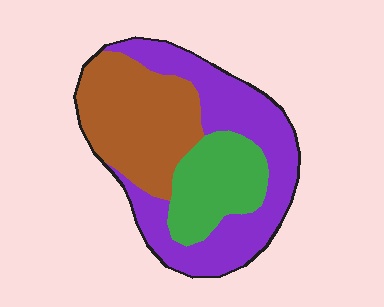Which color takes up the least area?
Green, at roughly 20%.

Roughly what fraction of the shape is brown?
Brown takes up between a quarter and a half of the shape.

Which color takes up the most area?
Purple, at roughly 45%.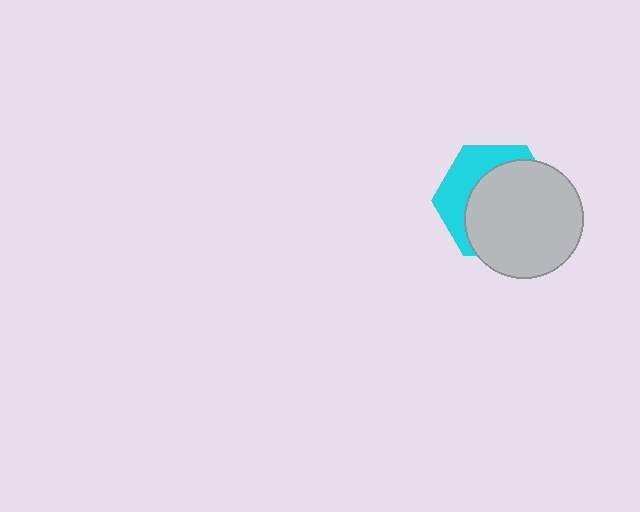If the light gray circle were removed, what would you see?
You would see the complete cyan hexagon.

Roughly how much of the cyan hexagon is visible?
A small part of it is visible (roughly 35%).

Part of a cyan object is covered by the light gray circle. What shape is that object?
It is a hexagon.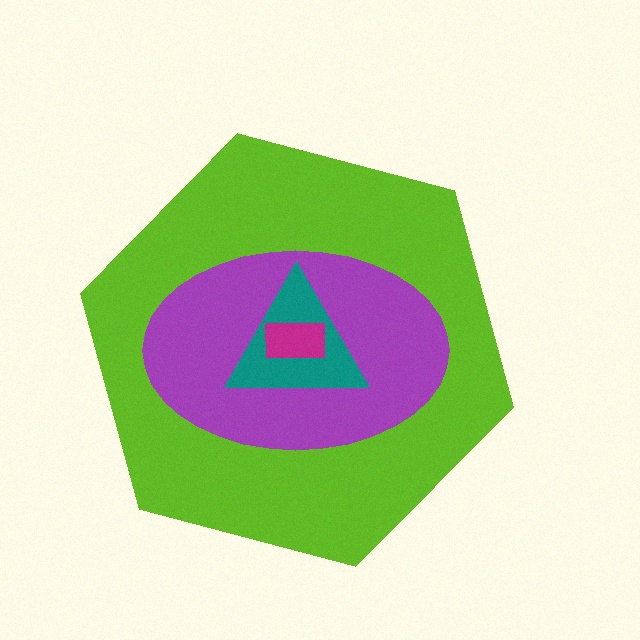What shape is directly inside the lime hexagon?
The purple ellipse.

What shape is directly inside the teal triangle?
The magenta rectangle.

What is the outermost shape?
The lime hexagon.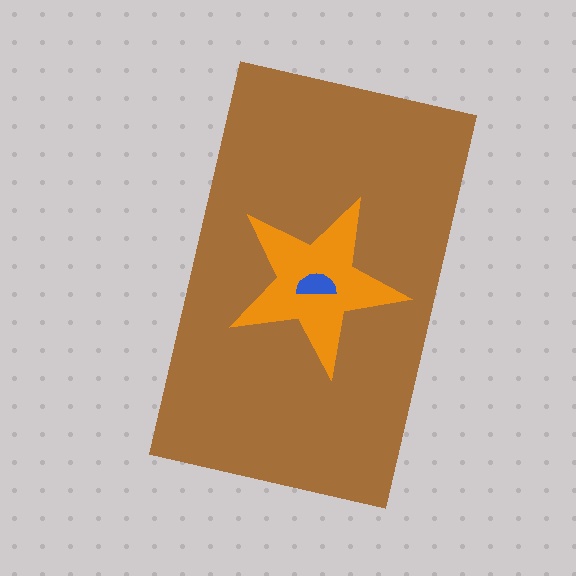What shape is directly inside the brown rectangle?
The orange star.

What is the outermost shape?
The brown rectangle.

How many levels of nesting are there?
3.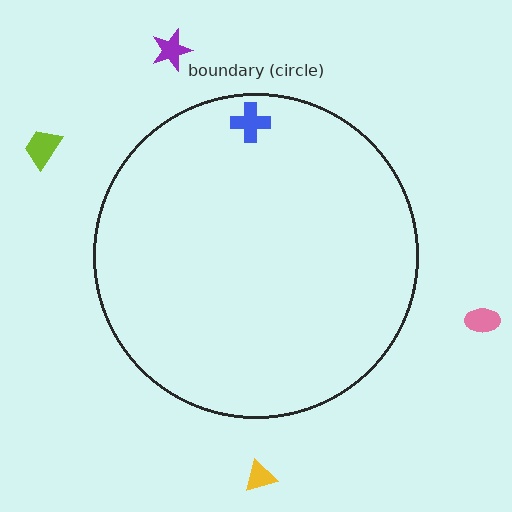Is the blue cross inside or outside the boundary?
Inside.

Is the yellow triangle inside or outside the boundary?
Outside.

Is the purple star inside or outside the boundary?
Outside.